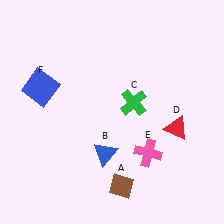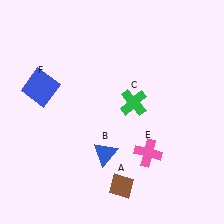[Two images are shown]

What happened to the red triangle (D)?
The red triangle (D) was removed in Image 2. It was in the bottom-right area of Image 1.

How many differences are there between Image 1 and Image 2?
There is 1 difference between the two images.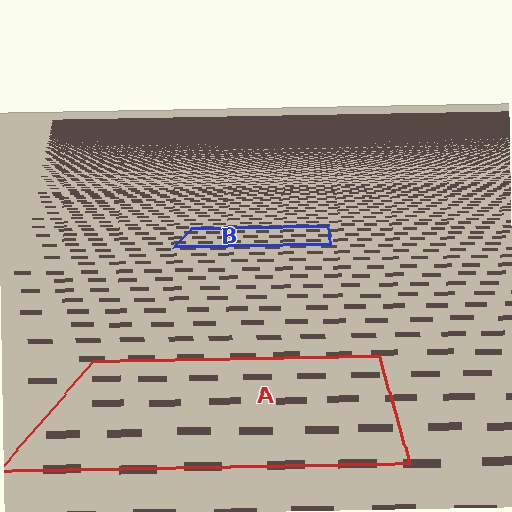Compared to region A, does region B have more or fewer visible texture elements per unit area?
Region B has more texture elements per unit area — they are packed more densely because it is farther away.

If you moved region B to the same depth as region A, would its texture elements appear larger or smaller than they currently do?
They would appear larger. At a closer depth, the same texture elements are projected at a bigger on-screen size.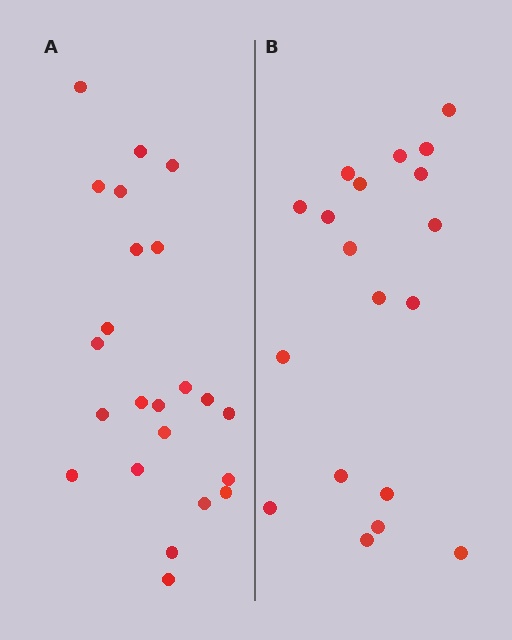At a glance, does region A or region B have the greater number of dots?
Region A (the left region) has more dots.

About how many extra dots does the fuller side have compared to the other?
Region A has about 4 more dots than region B.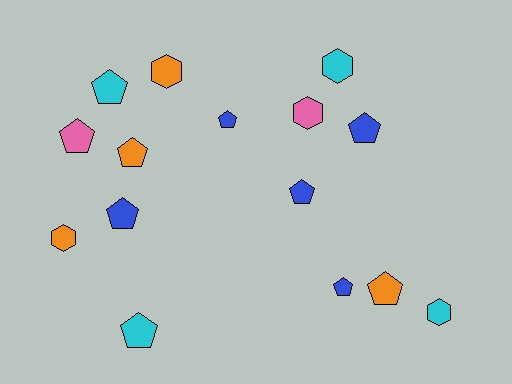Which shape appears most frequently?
Pentagon, with 10 objects.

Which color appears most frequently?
Blue, with 5 objects.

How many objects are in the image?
There are 15 objects.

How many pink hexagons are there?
There is 1 pink hexagon.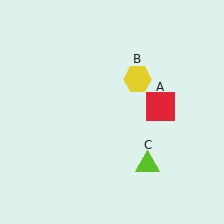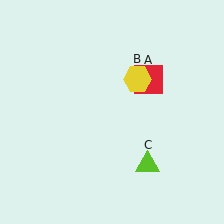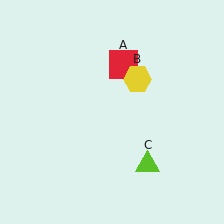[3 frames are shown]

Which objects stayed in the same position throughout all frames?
Yellow hexagon (object B) and lime triangle (object C) remained stationary.